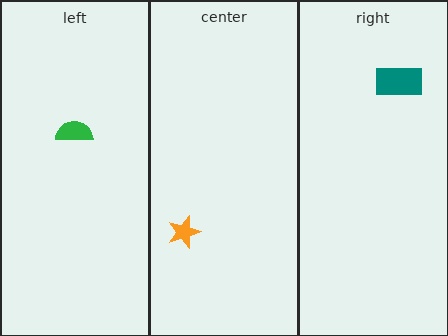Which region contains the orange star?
The center region.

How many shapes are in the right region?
1.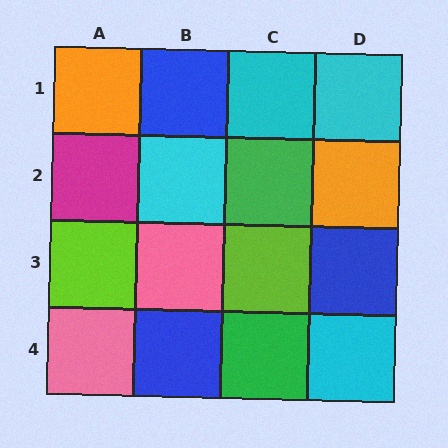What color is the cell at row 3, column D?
Blue.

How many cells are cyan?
4 cells are cyan.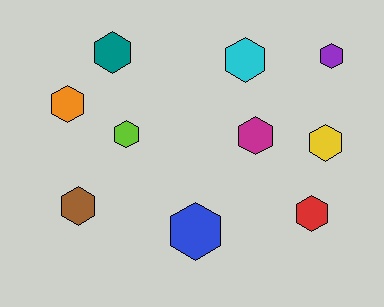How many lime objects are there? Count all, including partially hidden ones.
There is 1 lime object.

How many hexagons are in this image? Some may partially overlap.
There are 10 hexagons.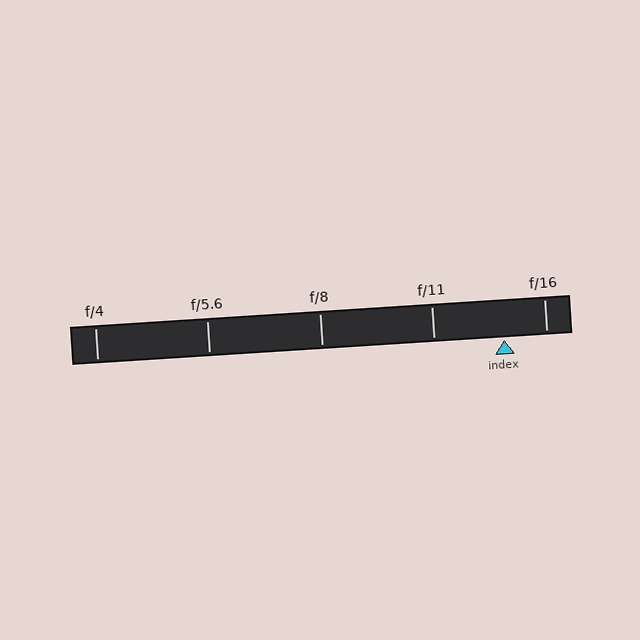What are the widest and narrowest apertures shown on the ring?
The widest aperture shown is f/4 and the narrowest is f/16.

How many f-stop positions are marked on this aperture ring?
There are 5 f-stop positions marked.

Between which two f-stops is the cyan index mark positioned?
The index mark is between f/11 and f/16.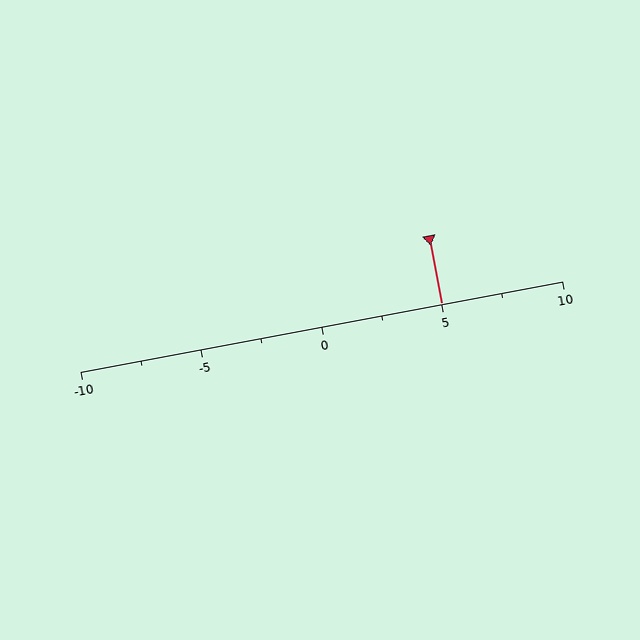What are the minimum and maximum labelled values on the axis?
The axis runs from -10 to 10.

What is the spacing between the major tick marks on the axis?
The major ticks are spaced 5 apart.